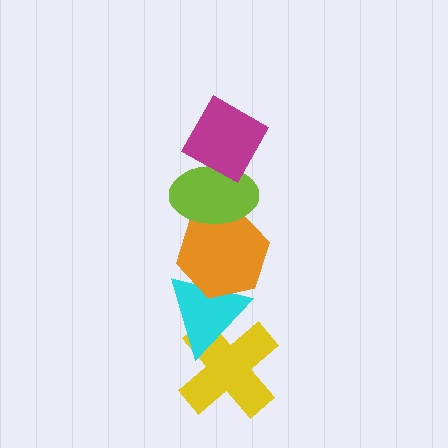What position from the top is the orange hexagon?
The orange hexagon is 3rd from the top.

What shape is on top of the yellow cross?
The cyan triangle is on top of the yellow cross.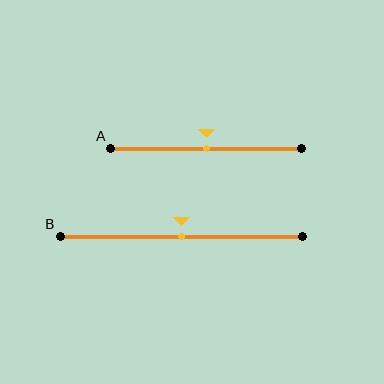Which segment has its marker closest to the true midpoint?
Segment A has its marker closest to the true midpoint.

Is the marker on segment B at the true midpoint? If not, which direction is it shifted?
Yes, the marker on segment B is at the true midpoint.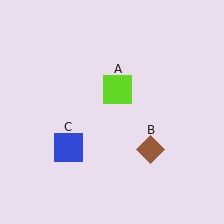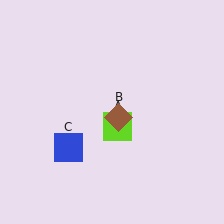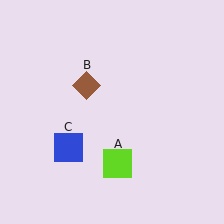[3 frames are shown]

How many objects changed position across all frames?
2 objects changed position: lime square (object A), brown diamond (object B).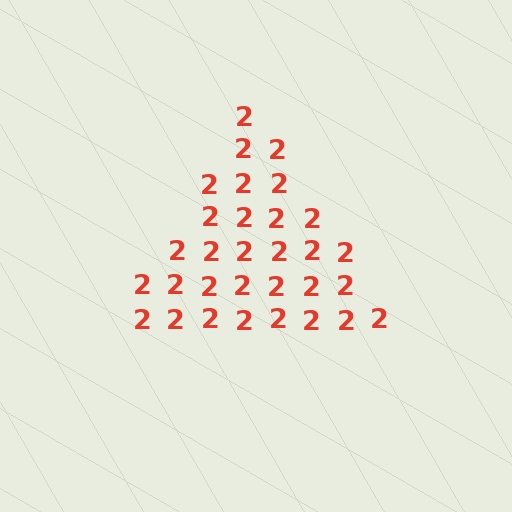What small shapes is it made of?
It is made of small digit 2's.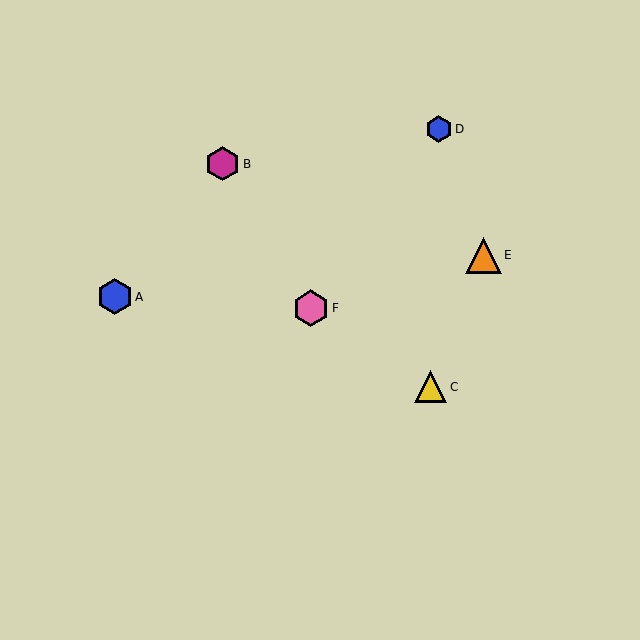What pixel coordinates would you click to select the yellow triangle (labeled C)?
Click at (430, 387) to select the yellow triangle C.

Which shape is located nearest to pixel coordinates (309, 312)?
The pink hexagon (labeled F) at (311, 308) is nearest to that location.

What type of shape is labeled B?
Shape B is a magenta hexagon.